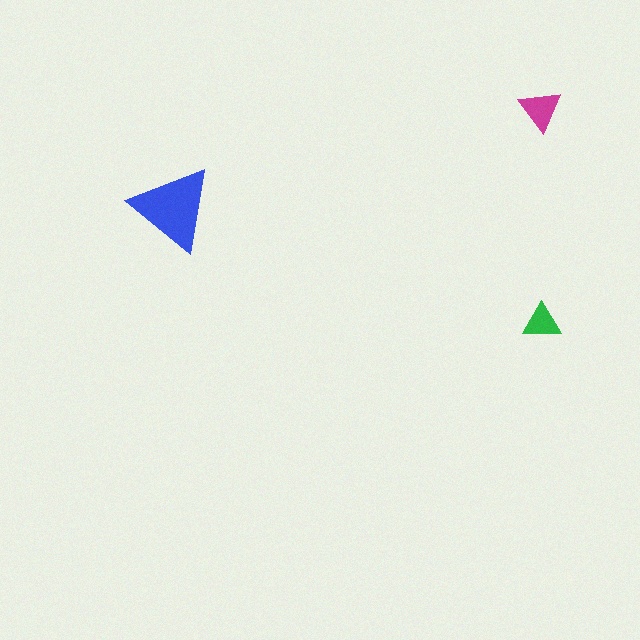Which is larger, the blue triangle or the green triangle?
The blue one.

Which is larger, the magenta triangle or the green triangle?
The magenta one.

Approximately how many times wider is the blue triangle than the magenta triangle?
About 2 times wider.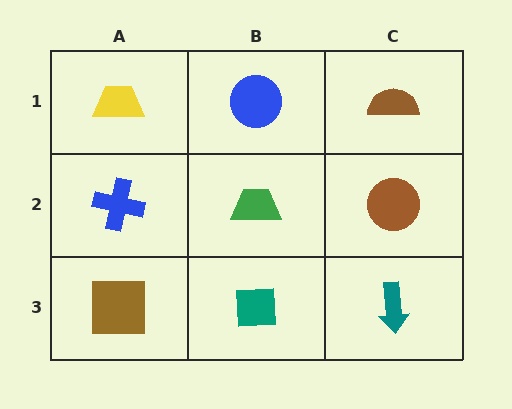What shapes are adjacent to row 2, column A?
A yellow trapezoid (row 1, column A), a brown square (row 3, column A), a green trapezoid (row 2, column B).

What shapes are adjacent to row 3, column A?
A blue cross (row 2, column A), a teal square (row 3, column B).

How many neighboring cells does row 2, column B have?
4.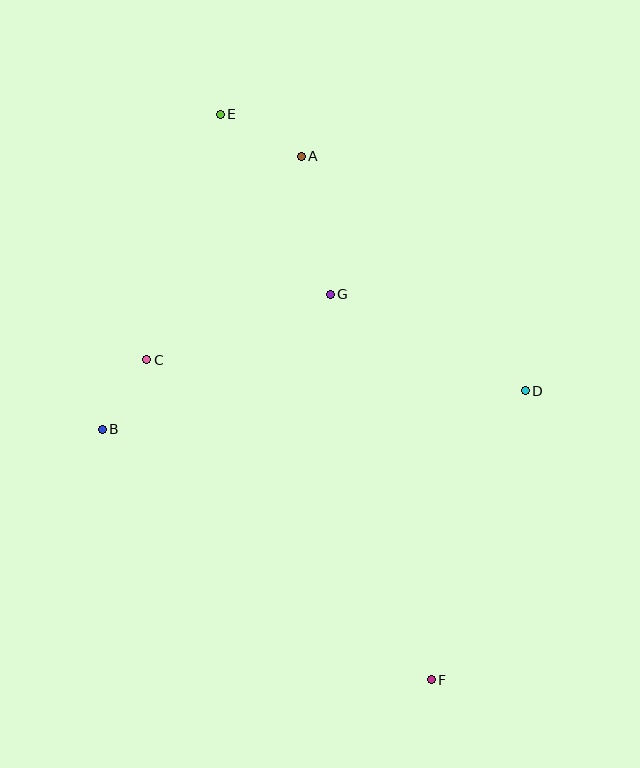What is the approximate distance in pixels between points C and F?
The distance between C and F is approximately 428 pixels.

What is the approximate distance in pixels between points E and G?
The distance between E and G is approximately 211 pixels.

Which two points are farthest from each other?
Points E and F are farthest from each other.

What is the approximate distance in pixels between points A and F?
The distance between A and F is approximately 539 pixels.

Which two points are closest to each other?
Points B and C are closest to each other.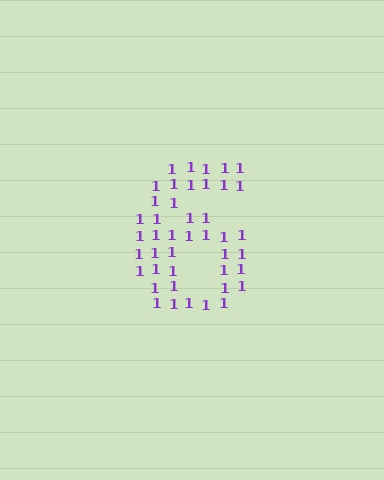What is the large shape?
The large shape is the digit 6.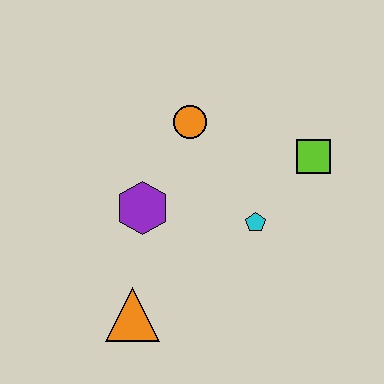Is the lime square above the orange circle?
No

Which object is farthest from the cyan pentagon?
The orange triangle is farthest from the cyan pentagon.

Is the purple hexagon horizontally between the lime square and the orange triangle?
Yes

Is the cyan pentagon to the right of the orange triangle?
Yes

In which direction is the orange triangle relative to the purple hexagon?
The orange triangle is below the purple hexagon.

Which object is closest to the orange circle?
The purple hexagon is closest to the orange circle.